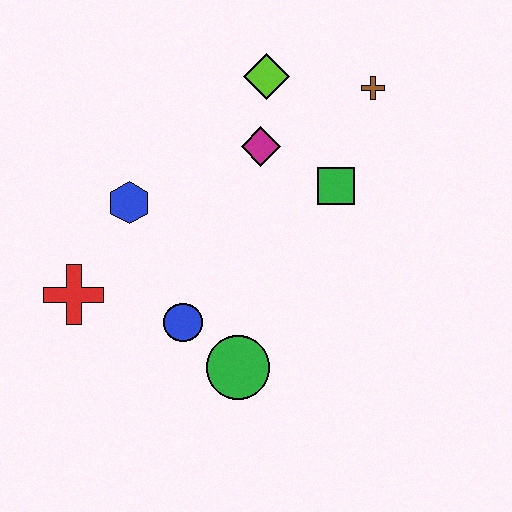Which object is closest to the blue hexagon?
The red cross is closest to the blue hexagon.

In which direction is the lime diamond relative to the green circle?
The lime diamond is above the green circle.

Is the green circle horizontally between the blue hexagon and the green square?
Yes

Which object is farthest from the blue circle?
The brown cross is farthest from the blue circle.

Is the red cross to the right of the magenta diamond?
No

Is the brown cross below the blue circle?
No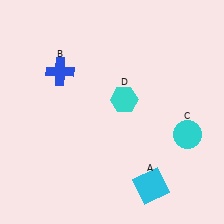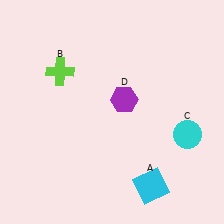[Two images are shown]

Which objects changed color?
B changed from blue to lime. D changed from cyan to purple.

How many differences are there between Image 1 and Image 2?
There are 2 differences between the two images.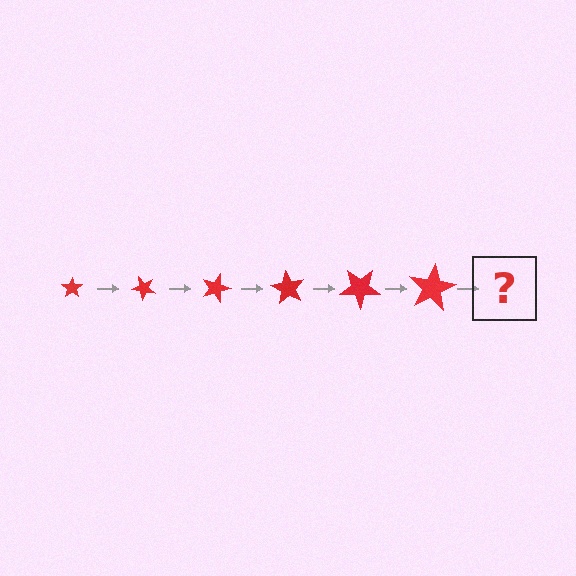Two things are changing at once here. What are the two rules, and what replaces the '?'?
The two rules are that the star grows larger each step and it rotates 45 degrees each step. The '?' should be a star, larger than the previous one and rotated 270 degrees from the start.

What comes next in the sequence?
The next element should be a star, larger than the previous one and rotated 270 degrees from the start.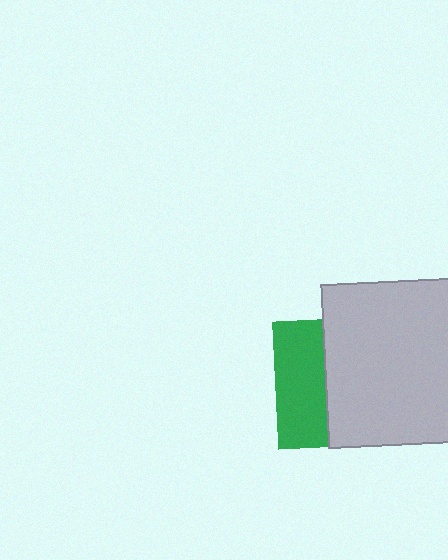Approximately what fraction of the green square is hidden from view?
Roughly 61% of the green square is hidden behind the light gray rectangle.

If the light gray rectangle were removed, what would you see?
You would see the complete green square.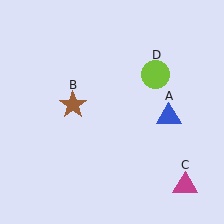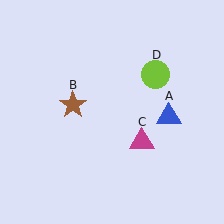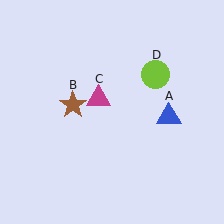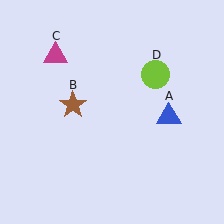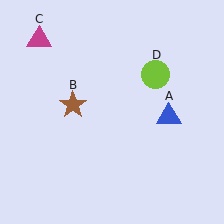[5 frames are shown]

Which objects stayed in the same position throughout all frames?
Blue triangle (object A) and brown star (object B) and lime circle (object D) remained stationary.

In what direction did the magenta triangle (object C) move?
The magenta triangle (object C) moved up and to the left.